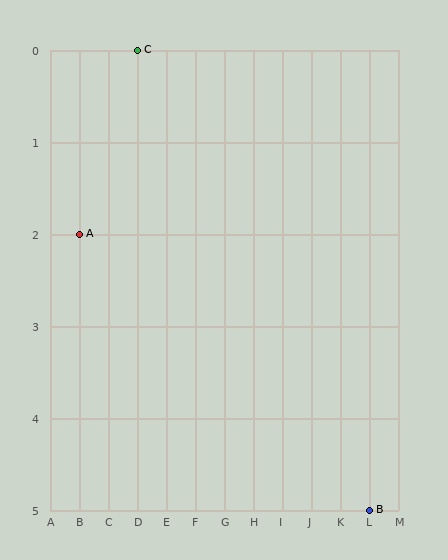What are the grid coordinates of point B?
Point B is at grid coordinates (L, 5).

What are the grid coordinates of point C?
Point C is at grid coordinates (D, 0).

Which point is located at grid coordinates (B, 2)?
Point A is at (B, 2).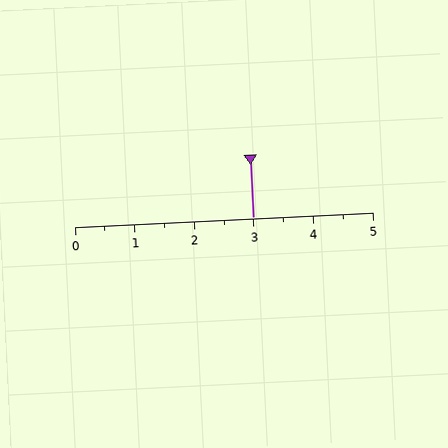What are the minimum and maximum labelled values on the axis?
The axis runs from 0 to 5.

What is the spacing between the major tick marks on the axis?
The major ticks are spaced 1 apart.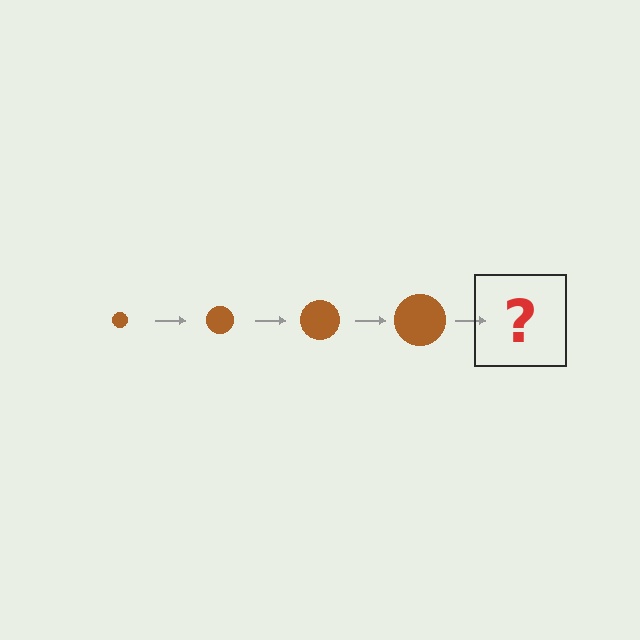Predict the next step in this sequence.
The next step is a brown circle, larger than the previous one.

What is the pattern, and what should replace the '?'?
The pattern is that the circle gets progressively larger each step. The '?' should be a brown circle, larger than the previous one.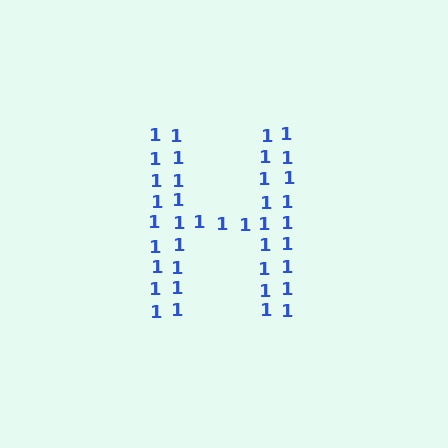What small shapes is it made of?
It is made of small digit 1's.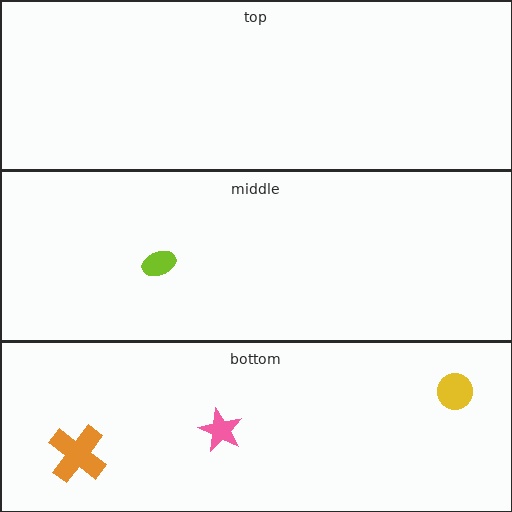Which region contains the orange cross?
The bottom region.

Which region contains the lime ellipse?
The middle region.